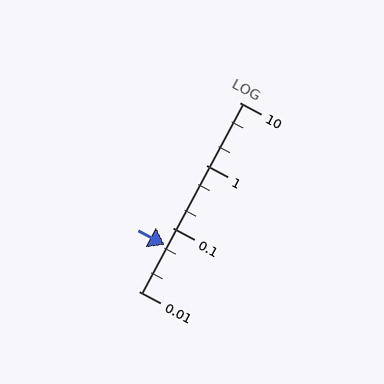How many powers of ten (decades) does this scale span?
The scale spans 3 decades, from 0.01 to 10.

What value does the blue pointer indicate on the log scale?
The pointer indicates approximately 0.054.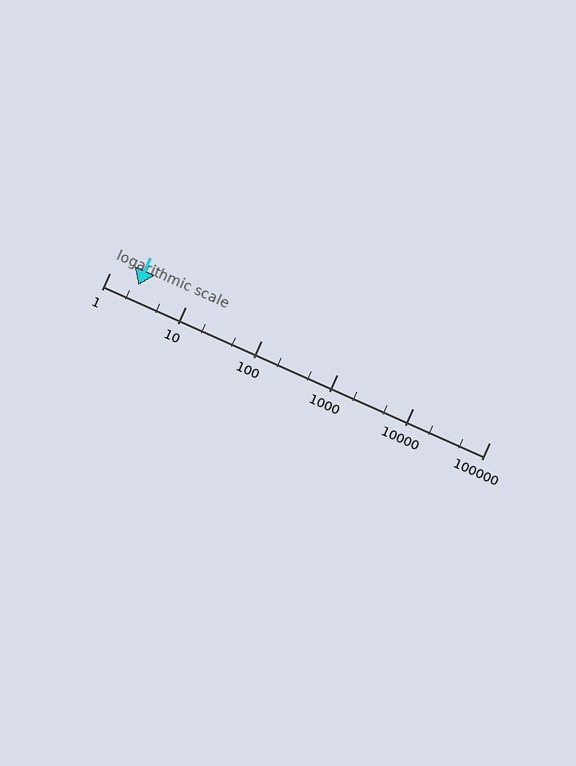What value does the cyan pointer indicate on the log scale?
The pointer indicates approximately 2.4.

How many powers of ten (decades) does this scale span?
The scale spans 5 decades, from 1 to 100000.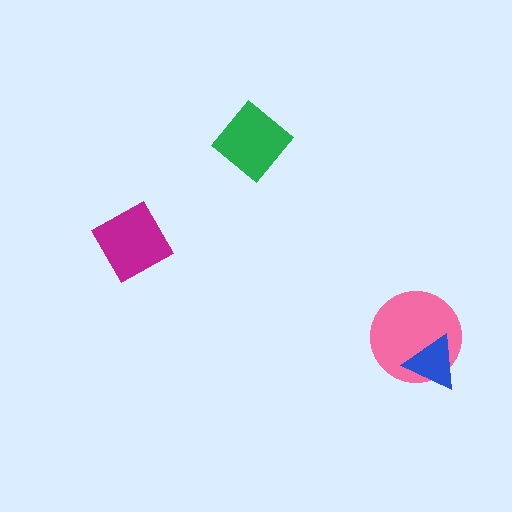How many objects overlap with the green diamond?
0 objects overlap with the green diamond.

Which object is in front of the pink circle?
The blue triangle is in front of the pink circle.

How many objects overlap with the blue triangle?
1 object overlaps with the blue triangle.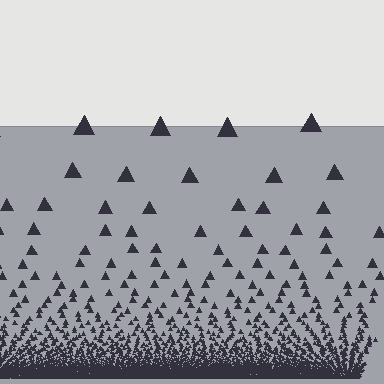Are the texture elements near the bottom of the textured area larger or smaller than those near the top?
Smaller. The gradient is inverted — elements near the bottom are smaller and denser.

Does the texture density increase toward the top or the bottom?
Density increases toward the bottom.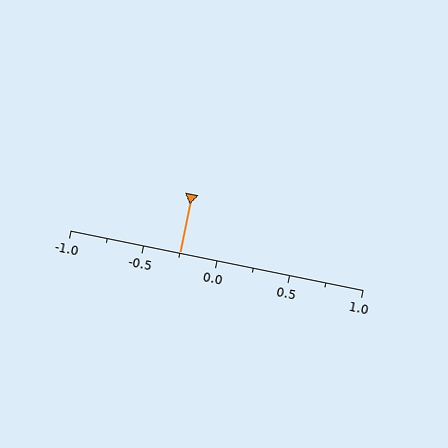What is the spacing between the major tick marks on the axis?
The major ticks are spaced 0.5 apart.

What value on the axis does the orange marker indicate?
The marker indicates approximately -0.25.